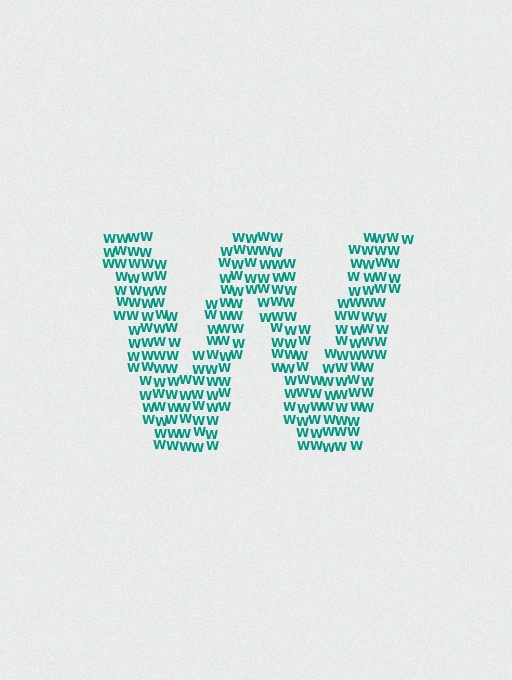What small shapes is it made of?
It is made of small letter W's.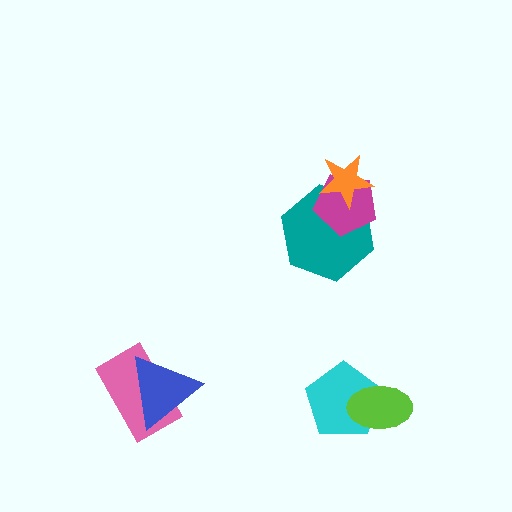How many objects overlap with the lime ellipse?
1 object overlaps with the lime ellipse.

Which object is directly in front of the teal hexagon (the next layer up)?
The magenta pentagon is directly in front of the teal hexagon.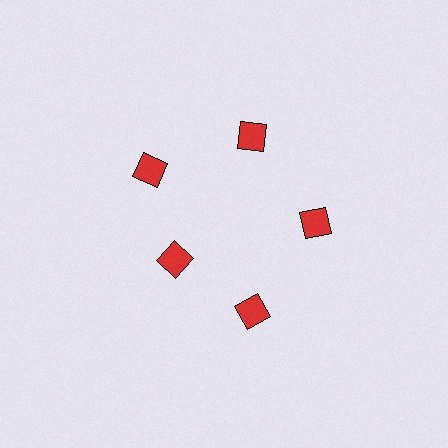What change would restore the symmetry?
The symmetry would be restored by moving it outward, back onto the ring so that all 5 diamonds sit at equal angles and equal distance from the center.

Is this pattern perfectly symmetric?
No. The 5 red diamonds are arranged in a ring, but one element near the 8 o'clock position is pulled inward toward the center, breaking the 5-fold rotational symmetry.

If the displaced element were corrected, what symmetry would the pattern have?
It would have 5-fold rotational symmetry — the pattern would map onto itself every 72 degrees.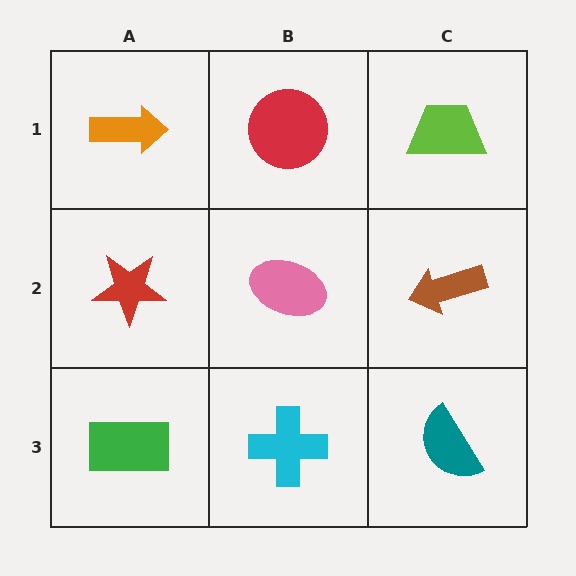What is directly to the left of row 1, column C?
A red circle.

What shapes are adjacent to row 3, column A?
A red star (row 2, column A), a cyan cross (row 3, column B).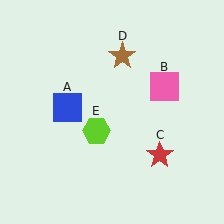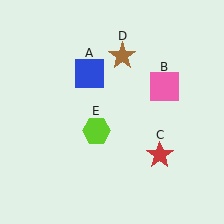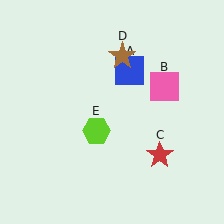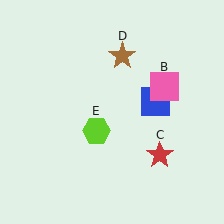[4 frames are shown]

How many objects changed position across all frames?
1 object changed position: blue square (object A).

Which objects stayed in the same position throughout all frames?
Pink square (object B) and red star (object C) and brown star (object D) and lime hexagon (object E) remained stationary.